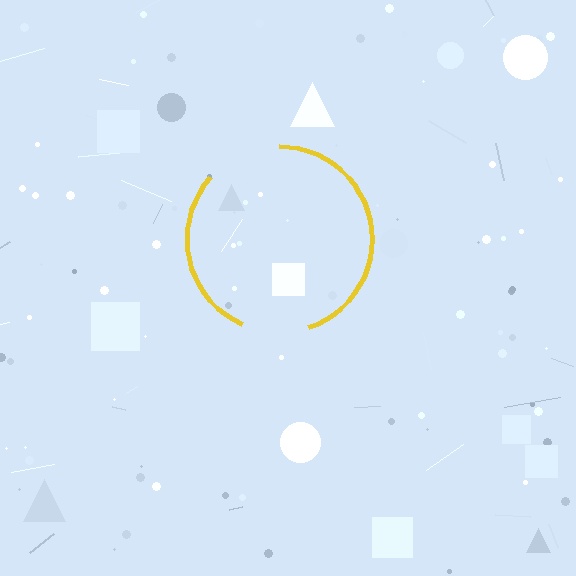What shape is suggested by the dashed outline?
The dashed outline suggests a circle.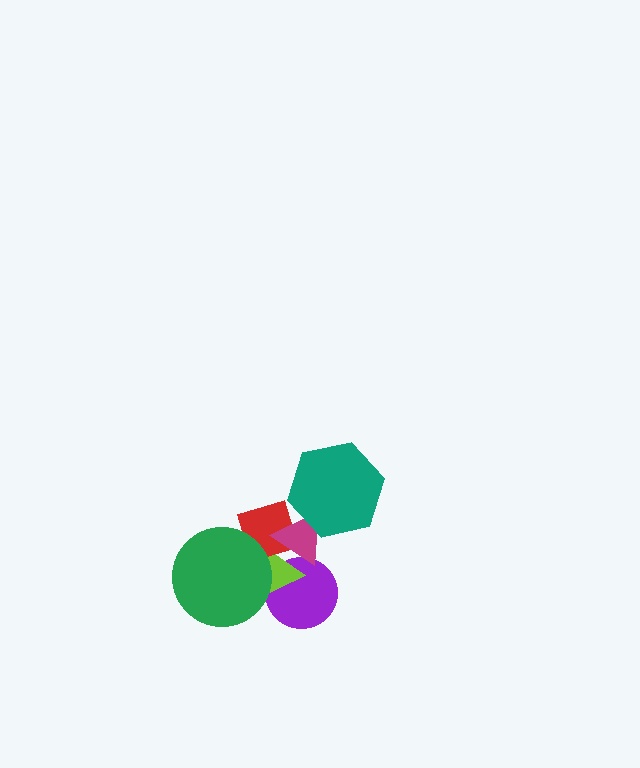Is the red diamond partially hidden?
Yes, it is partially covered by another shape.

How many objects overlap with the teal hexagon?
1 object overlaps with the teal hexagon.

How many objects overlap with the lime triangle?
4 objects overlap with the lime triangle.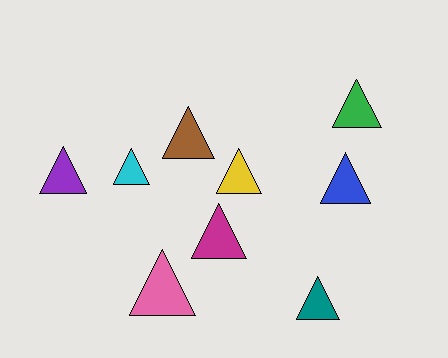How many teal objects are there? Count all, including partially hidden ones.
There is 1 teal object.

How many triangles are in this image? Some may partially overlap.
There are 9 triangles.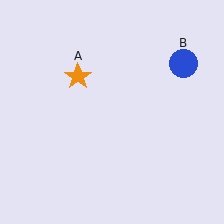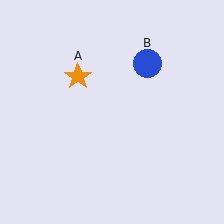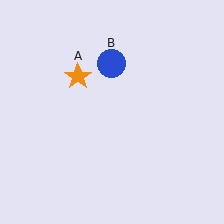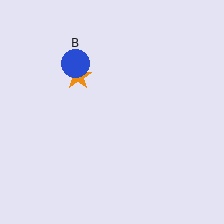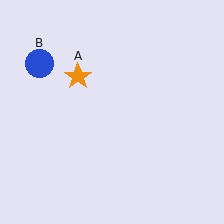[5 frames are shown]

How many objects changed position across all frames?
1 object changed position: blue circle (object B).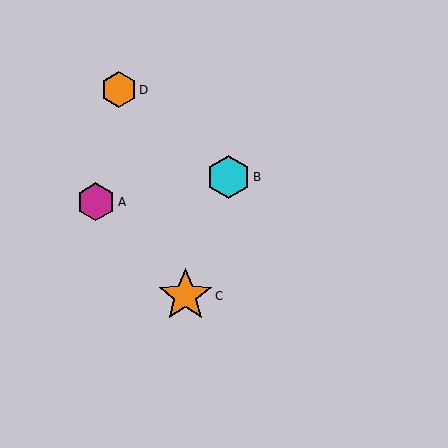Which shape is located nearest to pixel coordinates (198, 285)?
The orange star (labeled C) at (185, 296) is nearest to that location.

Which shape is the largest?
The orange star (labeled C) is the largest.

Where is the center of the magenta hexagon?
The center of the magenta hexagon is at (96, 202).